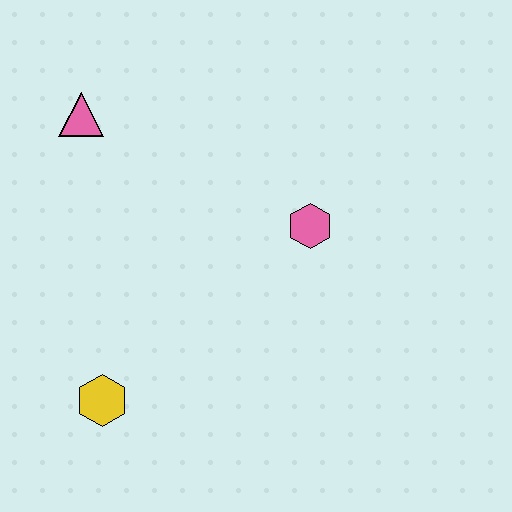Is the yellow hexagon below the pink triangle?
Yes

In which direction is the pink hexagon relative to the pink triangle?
The pink hexagon is to the right of the pink triangle.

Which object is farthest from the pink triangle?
The yellow hexagon is farthest from the pink triangle.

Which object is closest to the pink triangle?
The pink hexagon is closest to the pink triangle.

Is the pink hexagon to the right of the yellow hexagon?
Yes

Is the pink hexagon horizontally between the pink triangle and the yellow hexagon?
No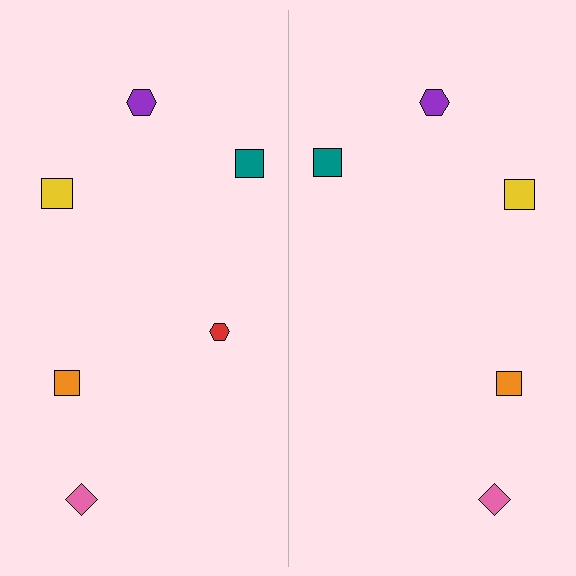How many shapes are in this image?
There are 11 shapes in this image.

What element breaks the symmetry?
A red hexagon is missing from the right side.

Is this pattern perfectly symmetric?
No, the pattern is not perfectly symmetric. A red hexagon is missing from the right side.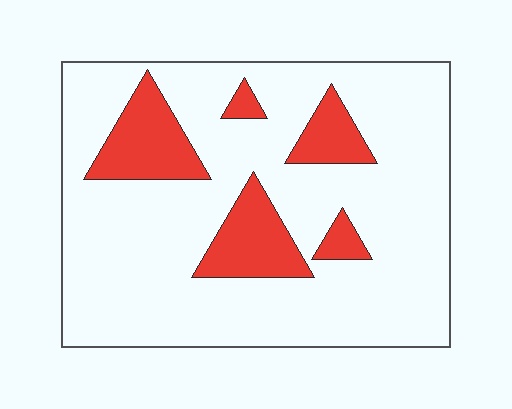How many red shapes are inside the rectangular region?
5.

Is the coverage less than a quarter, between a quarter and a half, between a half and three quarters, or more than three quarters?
Less than a quarter.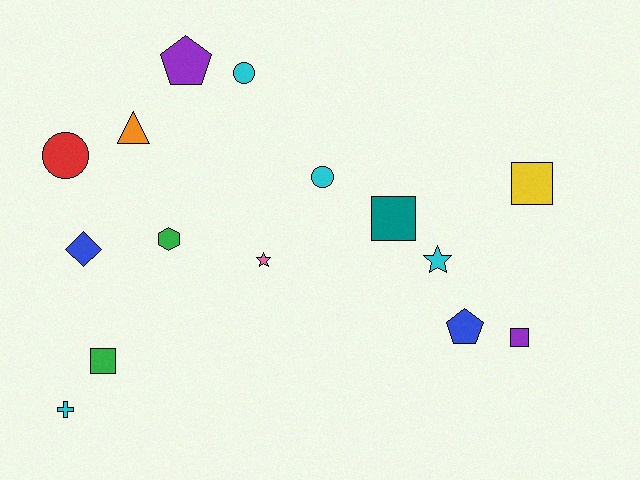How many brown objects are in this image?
There are no brown objects.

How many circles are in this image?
There are 3 circles.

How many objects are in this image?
There are 15 objects.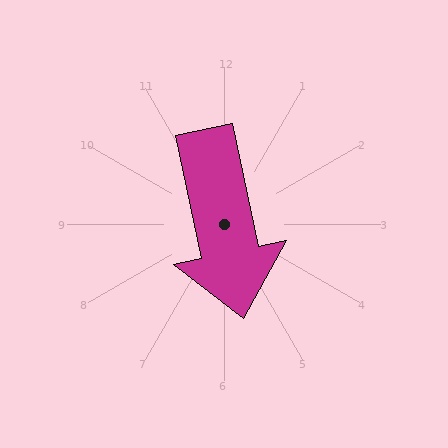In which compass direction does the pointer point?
South.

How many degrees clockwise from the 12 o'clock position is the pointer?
Approximately 168 degrees.